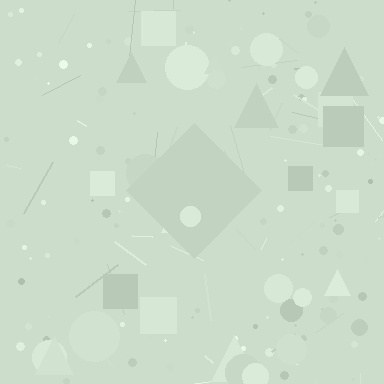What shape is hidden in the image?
A diamond is hidden in the image.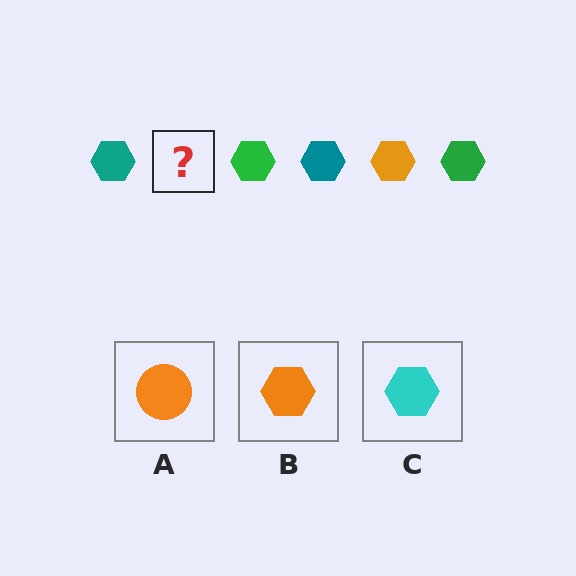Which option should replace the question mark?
Option B.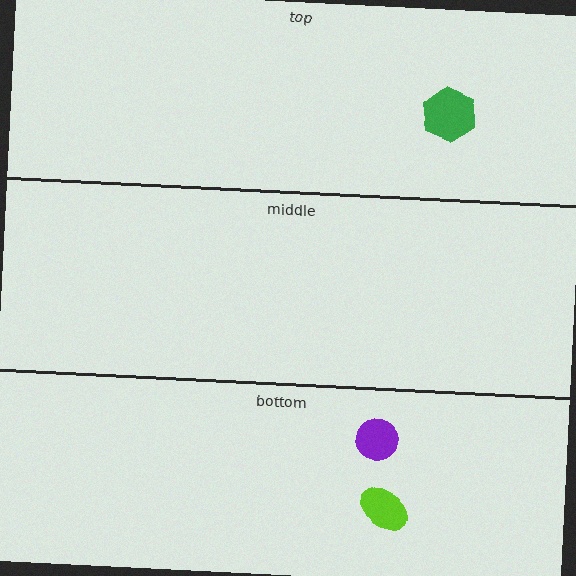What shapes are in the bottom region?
The purple circle, the lime ellipse.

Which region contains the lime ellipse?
The bottom region.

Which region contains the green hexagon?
The top region.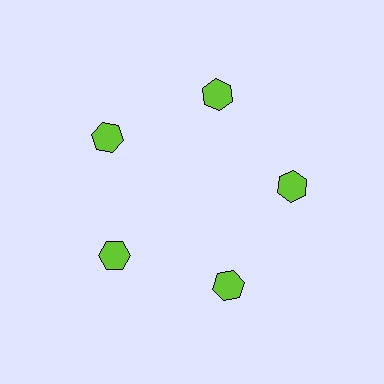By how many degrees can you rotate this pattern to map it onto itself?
The pattern maps onto itself every 72 degrees of rotation.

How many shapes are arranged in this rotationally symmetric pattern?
There are 5 shapes, arranged in 5 groups of 1.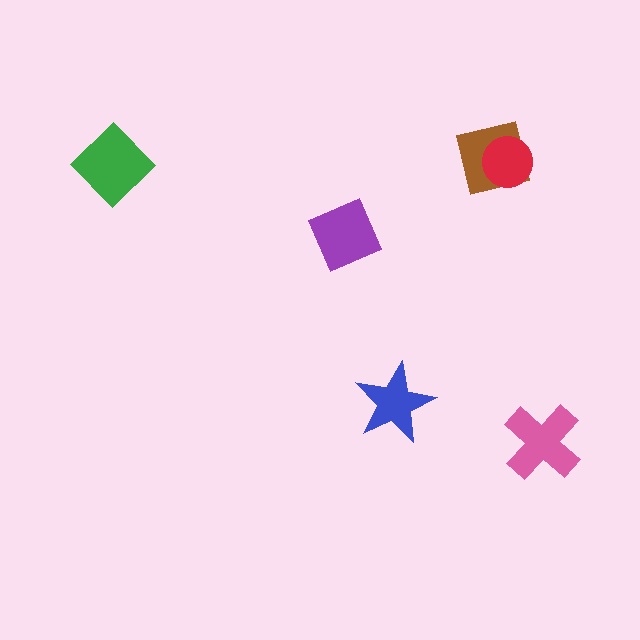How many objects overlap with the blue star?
0 objects overlap with the blue star.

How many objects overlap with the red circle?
1 object overlaps with the red circle.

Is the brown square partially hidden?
Yes, it is partially covered by another shape.